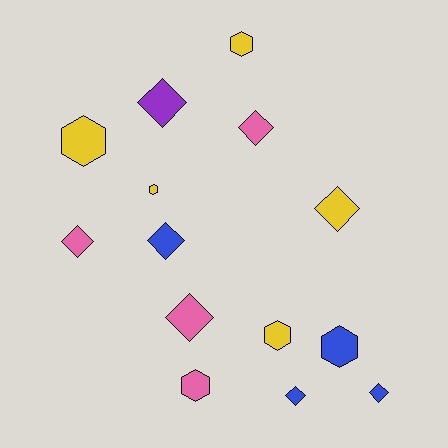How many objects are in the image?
There are 14 objects.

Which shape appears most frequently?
Diamond, with 8 objects.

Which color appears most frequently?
Yellow, with 5 objects.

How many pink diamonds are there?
There are 3 pink diamonds.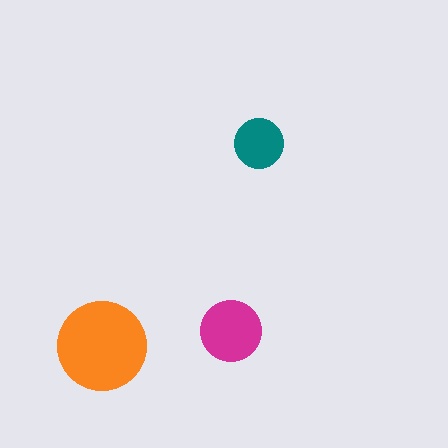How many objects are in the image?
There are 3 objects in the image.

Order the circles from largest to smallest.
the orange one, the magenta one, the teal one.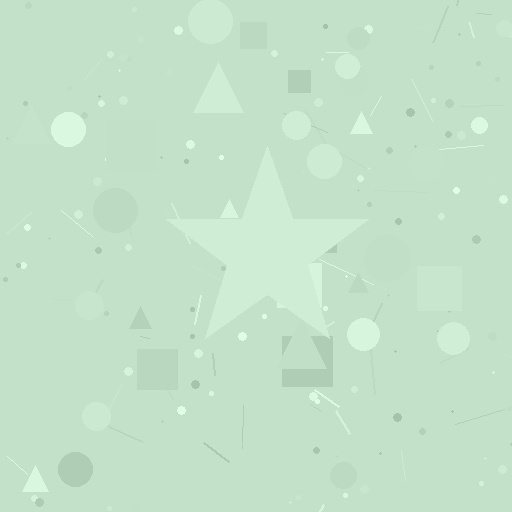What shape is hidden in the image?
A star is hidden in the image.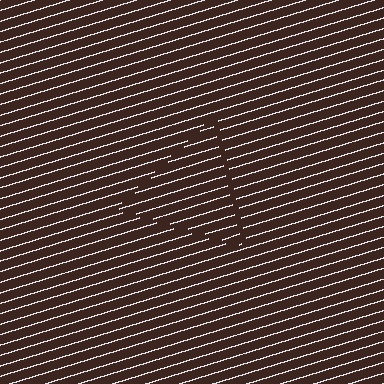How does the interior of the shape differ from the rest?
The interior of the shape contains the same grating, shifted by half a period — the contour is defined by the phase discontinuity where line-ends from the inner and outer gratings abut.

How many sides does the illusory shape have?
3 sides — the line-ends trace a triangle.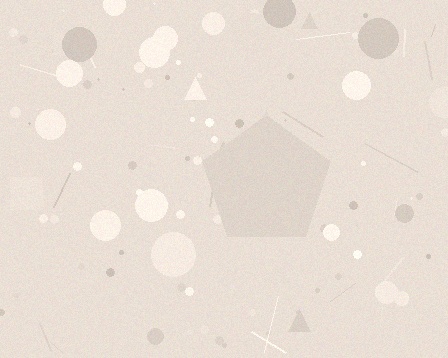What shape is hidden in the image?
A pentagon is hidden in the image.